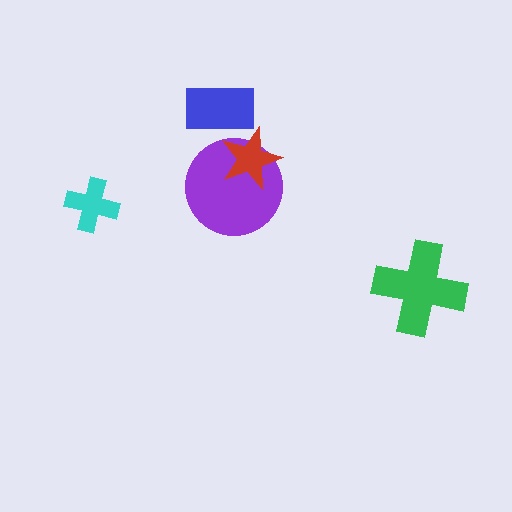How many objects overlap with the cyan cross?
0 objects overlap with the cyan cross.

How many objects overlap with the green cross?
0 objects overlap with the green cross.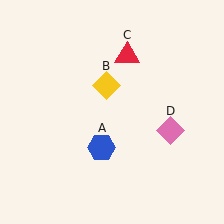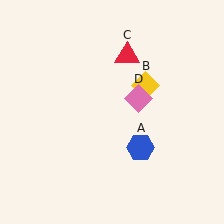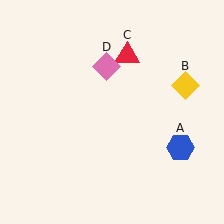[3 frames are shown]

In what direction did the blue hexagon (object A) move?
The blue hexagon (object A) moved right.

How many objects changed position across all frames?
3 objects changed position: blue hexagon (object A), yellow diamond (object B), pink diamond (object D).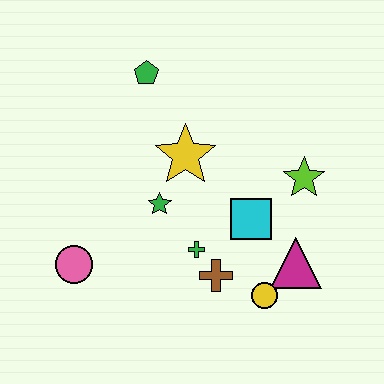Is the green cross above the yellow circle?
Yes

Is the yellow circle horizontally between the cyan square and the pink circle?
No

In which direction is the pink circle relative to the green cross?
The pink circle is to the left of the green cross.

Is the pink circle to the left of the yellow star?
Yes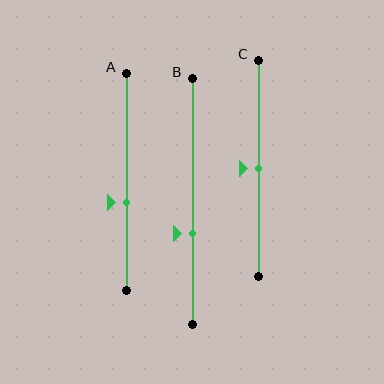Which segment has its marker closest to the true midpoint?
Segment C has its marker closest to the true midpoint.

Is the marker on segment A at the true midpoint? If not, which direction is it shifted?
No, the marker on segment A is shifted downward by about 10% of the segment length.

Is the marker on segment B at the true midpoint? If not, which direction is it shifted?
No, the marker on segment B is shifted downward by about 13% of the segment length.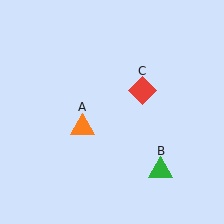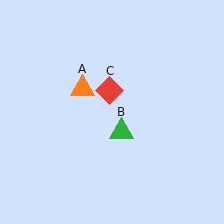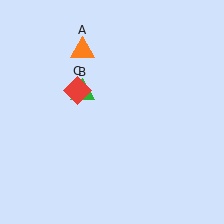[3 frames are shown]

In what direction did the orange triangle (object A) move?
The orange triangle (object A) moved up.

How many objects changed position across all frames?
3 objects changed position: orange triangle (object A), green triangle (object B), red diamond (object C).